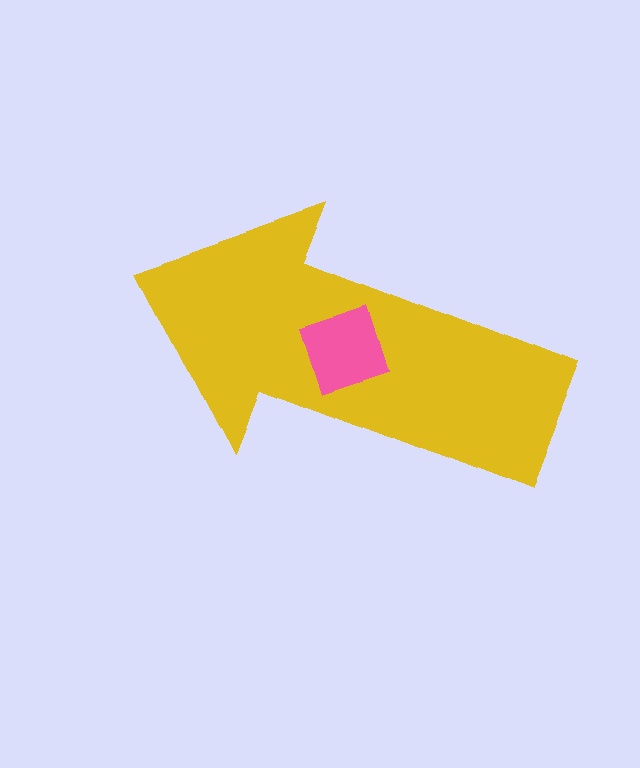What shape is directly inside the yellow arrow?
The pink diamond.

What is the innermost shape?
The pink diamond.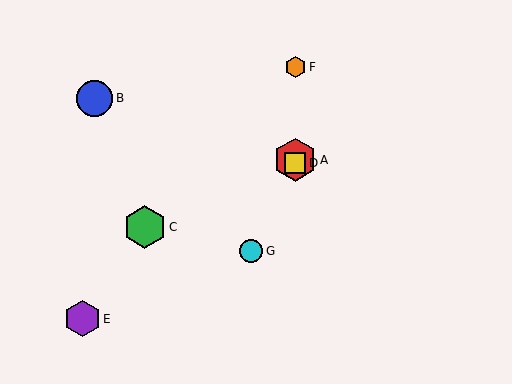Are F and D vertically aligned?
Yes, both are at x≈295.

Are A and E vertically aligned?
No, A is at x≈295 and E is at x≈82.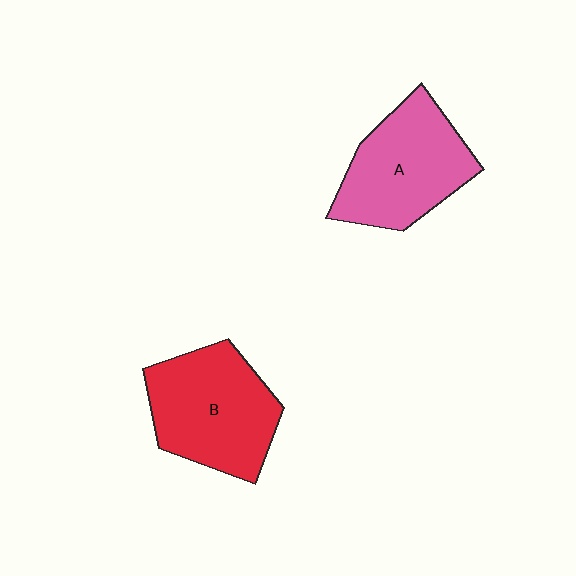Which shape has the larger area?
Shape B (red).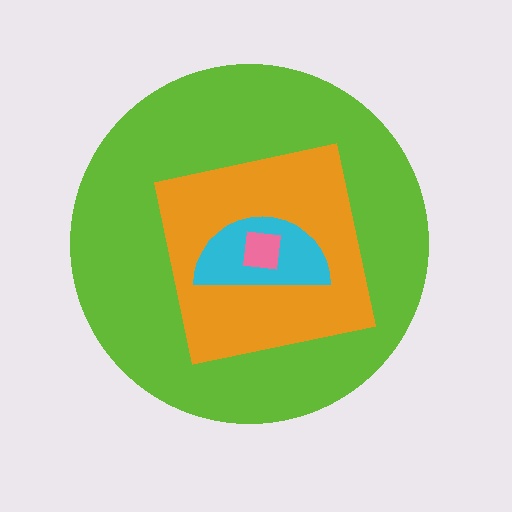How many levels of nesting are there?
4.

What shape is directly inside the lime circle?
The orange square.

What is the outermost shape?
The lime circle.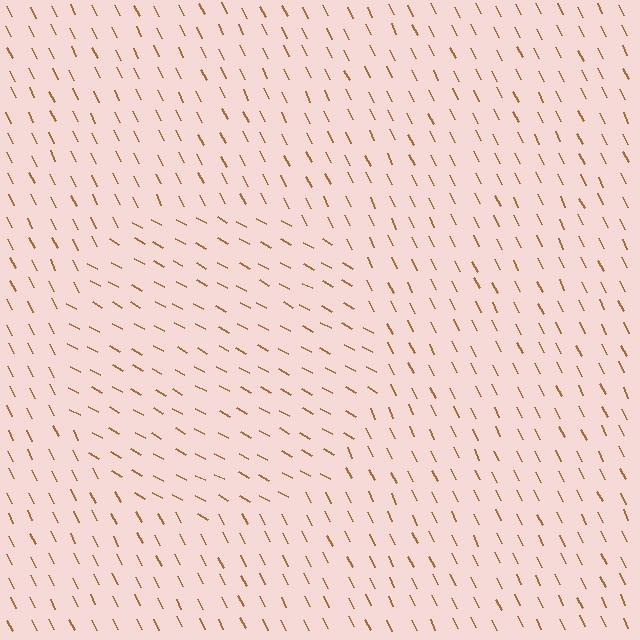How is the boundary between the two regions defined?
The boundary is defined purely by a change in line orientation (approximately 35 degrees difference). All lines are the same color and thickness.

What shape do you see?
I see a circle.